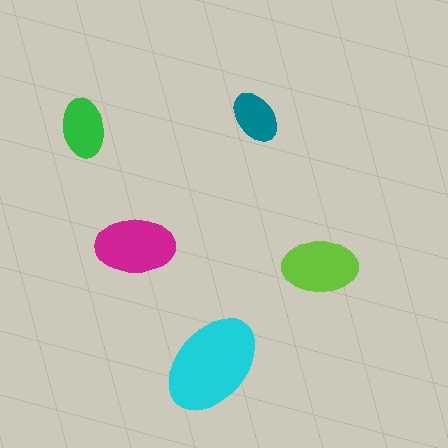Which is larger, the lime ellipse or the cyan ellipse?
The cyan one.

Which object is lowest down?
The cyan ellipse is bottommost.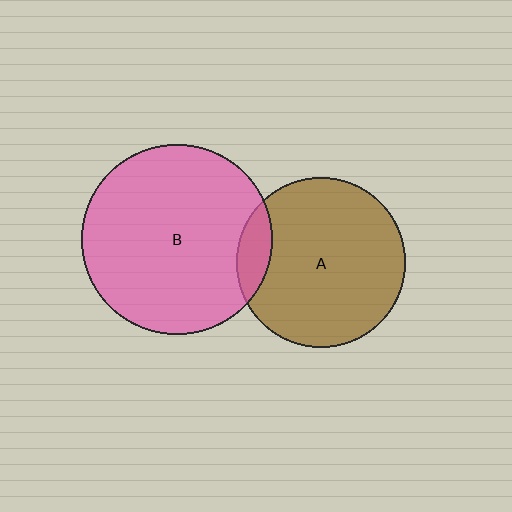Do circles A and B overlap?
Yes.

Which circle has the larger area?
Circle B (pink).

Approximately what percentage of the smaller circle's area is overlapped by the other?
Approximately 10%.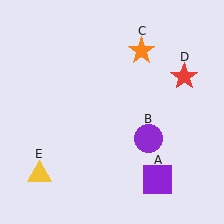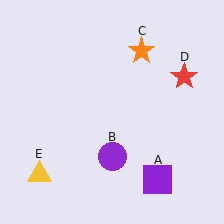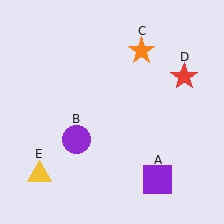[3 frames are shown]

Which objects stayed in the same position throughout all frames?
Purple square (object A) and orange star (object C) and red star (object D) and yellow triangle (object E) remained stationary.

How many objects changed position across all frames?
1 object changed position: purple circle (object B).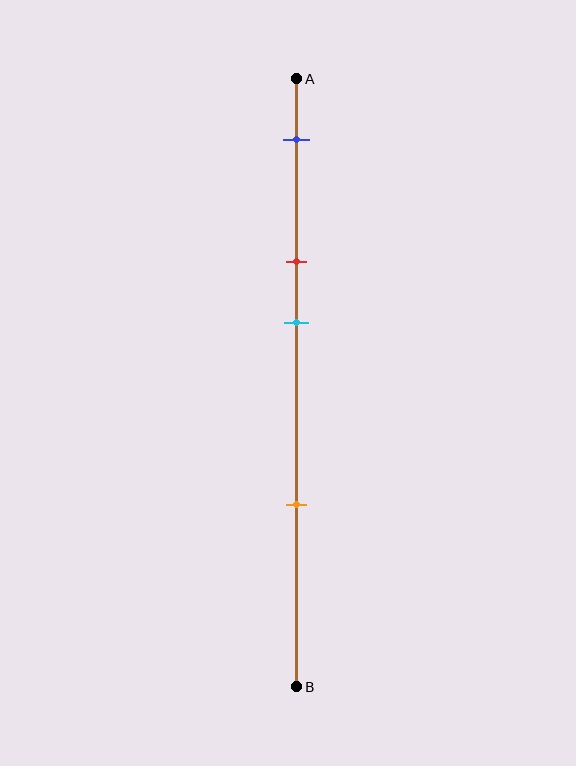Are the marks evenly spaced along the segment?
No, the marks are not evenly spaced.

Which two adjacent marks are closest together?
The red and cyan marks are the closest adjacent pair.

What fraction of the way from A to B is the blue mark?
The blue mark is approximately 10% (0.1) of the way from A to B.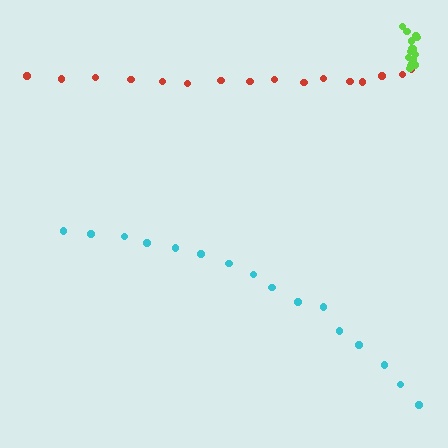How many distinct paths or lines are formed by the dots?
There are 3 distinct paths.